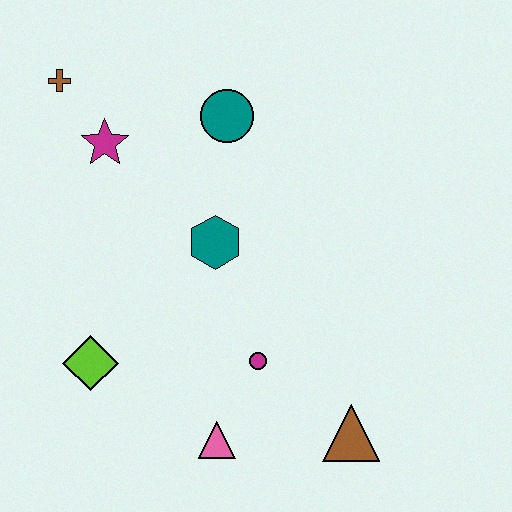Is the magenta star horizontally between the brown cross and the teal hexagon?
Yes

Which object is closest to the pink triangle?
The magenta circle is closest to the pink triangle.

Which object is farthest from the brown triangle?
The brown cross is farthest from the brown triangle.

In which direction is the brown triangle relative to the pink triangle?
The brown triangle is to the right of the pink triangle.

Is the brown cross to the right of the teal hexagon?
No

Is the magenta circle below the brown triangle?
No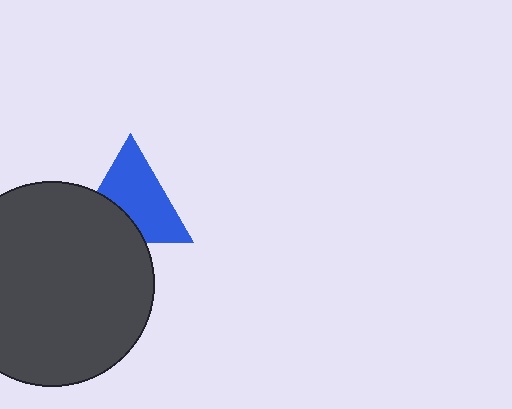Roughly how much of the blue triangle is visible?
Most of it is visible (roughly 66%).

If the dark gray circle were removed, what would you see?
You would see the complete blue triangle.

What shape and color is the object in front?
The object in front is a dark gray circle.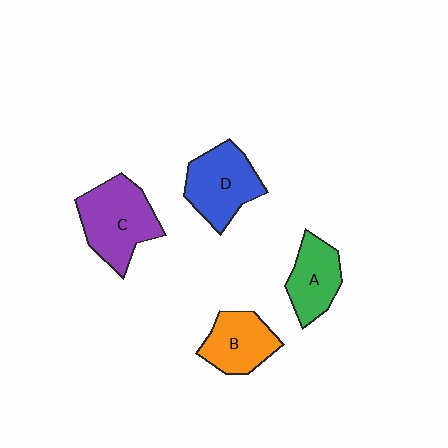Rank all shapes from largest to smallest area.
From largest to smallest: C (purple), D (blue), B (orange), A (green).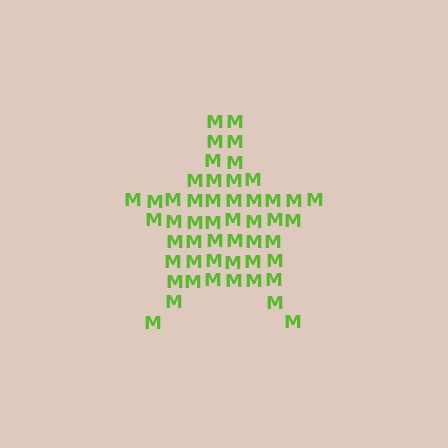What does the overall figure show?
The overall figure shows a star.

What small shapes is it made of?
It is made of small letter M's.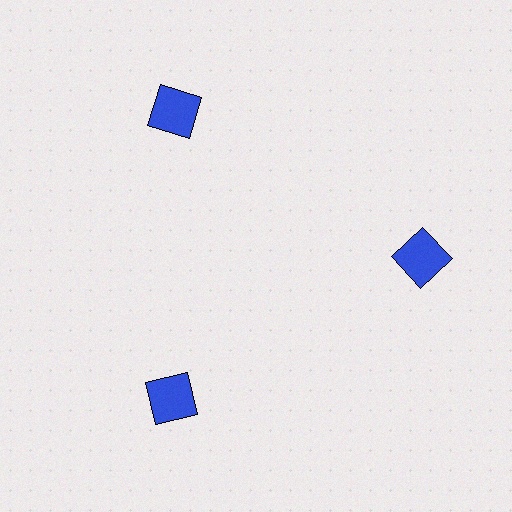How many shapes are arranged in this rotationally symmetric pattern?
There are 3 shapes, arranged in 3 groups of 1.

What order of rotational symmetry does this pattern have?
This pattern has 3-fold rotational symmetry.